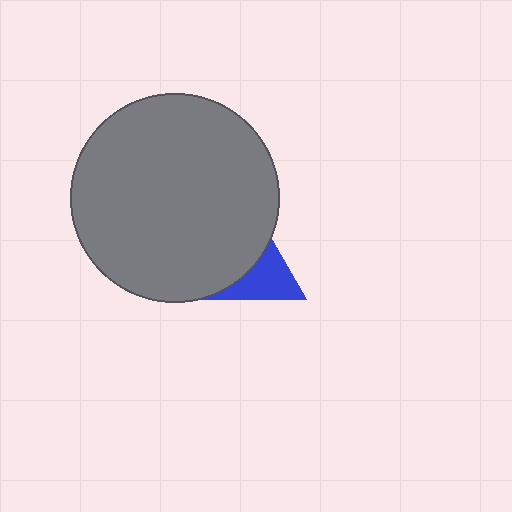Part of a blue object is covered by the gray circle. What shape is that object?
It is a triangle.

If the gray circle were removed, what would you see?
You would see the complete blue triangle.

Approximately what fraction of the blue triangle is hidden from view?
Roughly 69% of the blue triangle is hidden behind the gray circle.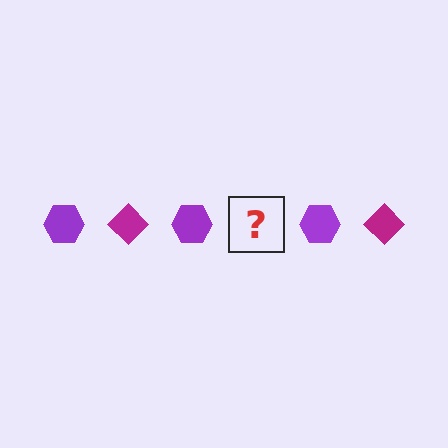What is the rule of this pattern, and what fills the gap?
The rule is that the pattern alternates between purple hexagon and magenta diamond. The gap should be filled with a magenta diamond.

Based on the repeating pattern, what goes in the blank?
The blank should be a magenta diamond.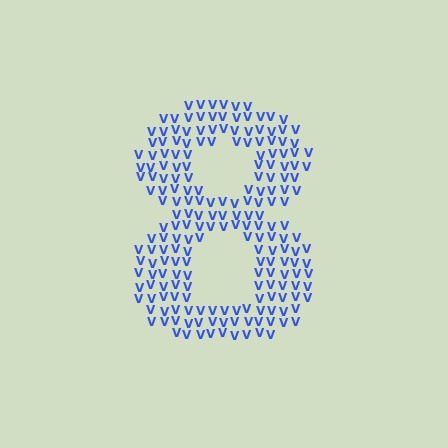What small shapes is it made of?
It is made of small letter V's.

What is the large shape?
The large shape is the digit 8.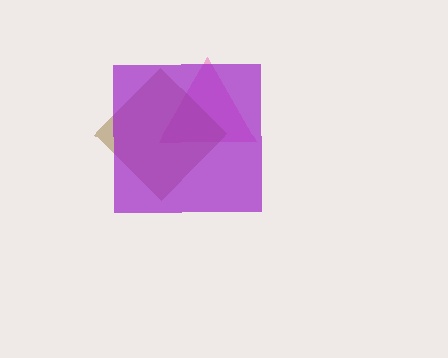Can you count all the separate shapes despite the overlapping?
Yes, there are 3 separate shapes.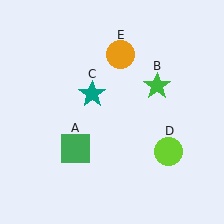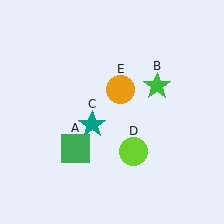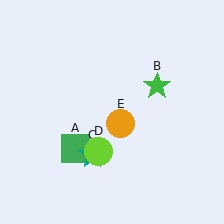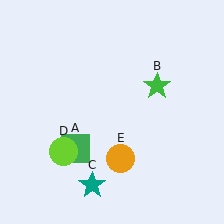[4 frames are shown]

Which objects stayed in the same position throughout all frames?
Green square (object A) and green star (object B) remained stationary.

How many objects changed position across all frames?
3 objects changed position: teal star (object C), lime circle (object D), orange circle (object E).